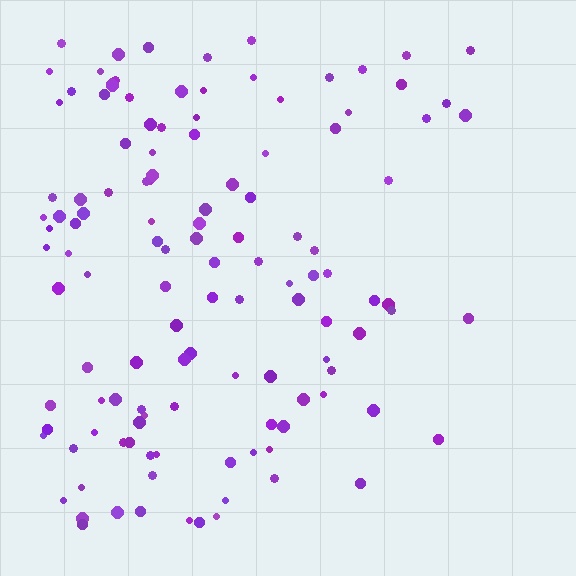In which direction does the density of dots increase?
From right to left, with the left side densest.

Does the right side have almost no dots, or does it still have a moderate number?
Still a moderate number, just noticeably fewer than the left.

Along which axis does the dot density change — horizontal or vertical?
Horizontal.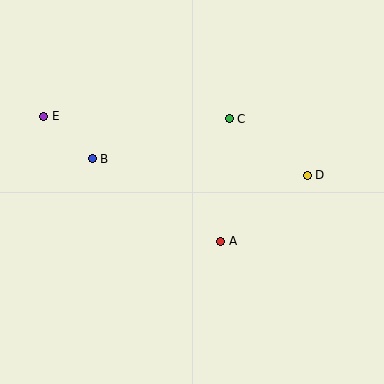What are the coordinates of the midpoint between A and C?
The midpoint between A and C is at (225, 180).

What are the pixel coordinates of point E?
Point E is at (44, 116).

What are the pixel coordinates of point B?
Point B is at (92, 159).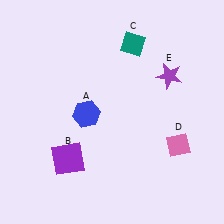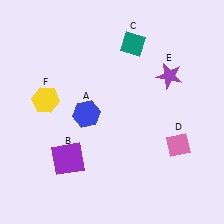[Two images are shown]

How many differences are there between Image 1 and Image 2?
There is 1 difference between the two images.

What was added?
A yellow hexagon (F) was added in Image 2.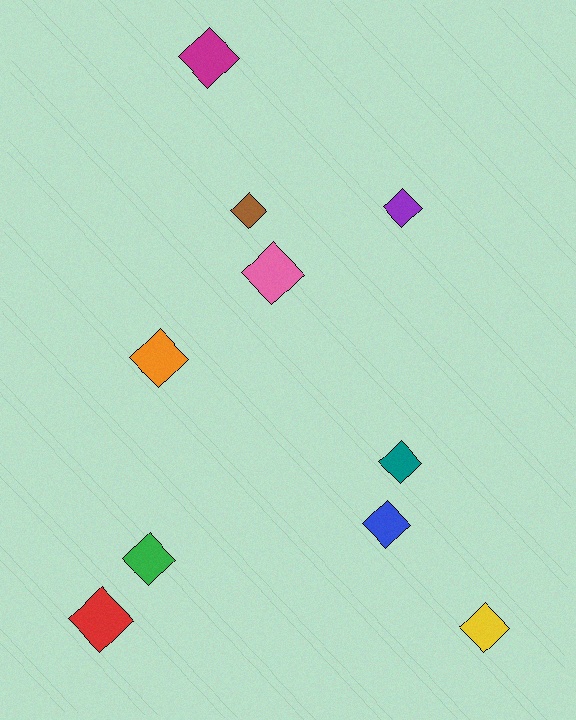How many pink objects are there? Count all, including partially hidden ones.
There is 1 pink object.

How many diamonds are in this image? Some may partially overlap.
There are 10 diamonds.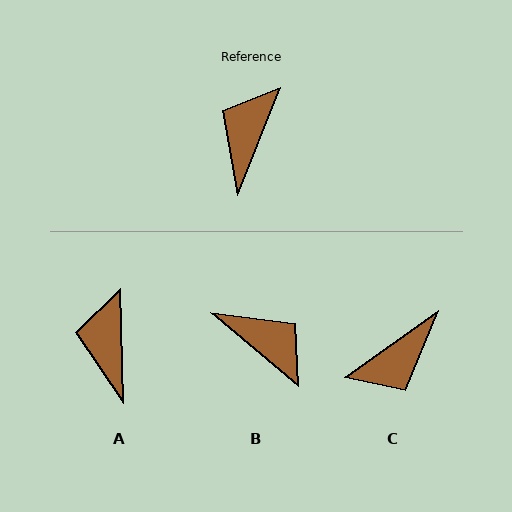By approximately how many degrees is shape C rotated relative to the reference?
Approximately 147 degrees counter-clockwise.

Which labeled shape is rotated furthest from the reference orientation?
C, about 147 degrees away.